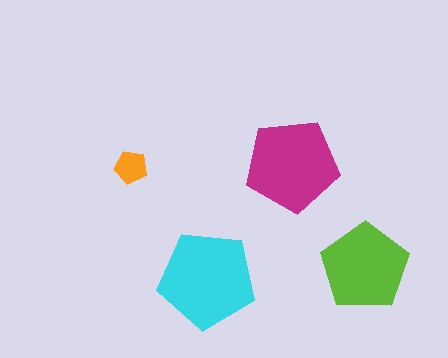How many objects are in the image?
There are 4 objects in the image.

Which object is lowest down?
The cyan pentagon is bottommost.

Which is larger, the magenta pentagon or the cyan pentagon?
The cyan one.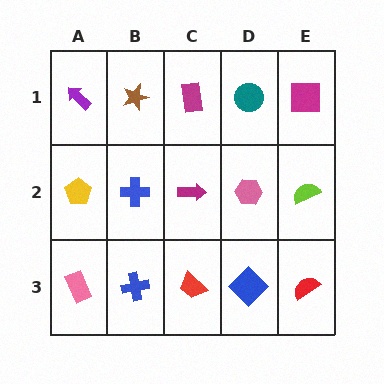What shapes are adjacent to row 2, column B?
A brown star (row 1, column B), a blue cross (row 3, column B), a yellow pentagon (row 2, column A), a magenta arrow (row 2, column C).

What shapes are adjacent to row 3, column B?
A blue cross (row 2, column B), a pink rectangle (row 3, column A), a red trapezoid (row 3, column C).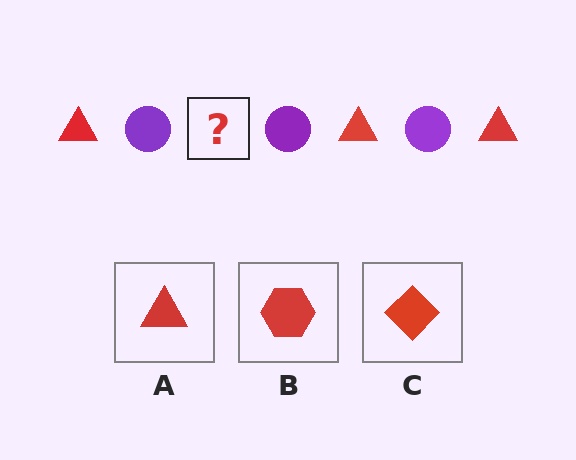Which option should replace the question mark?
Option A.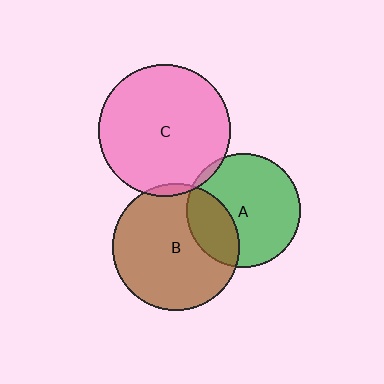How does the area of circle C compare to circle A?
Approximately 1.3 times.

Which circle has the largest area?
Circle C (pink).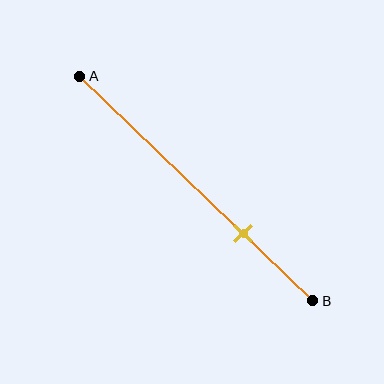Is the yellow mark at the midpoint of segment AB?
No, the mark is at about 70% from A, not at the 50% midpoint.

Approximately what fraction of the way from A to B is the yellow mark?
The yellow mark is approximately 70% of the way from A to B.